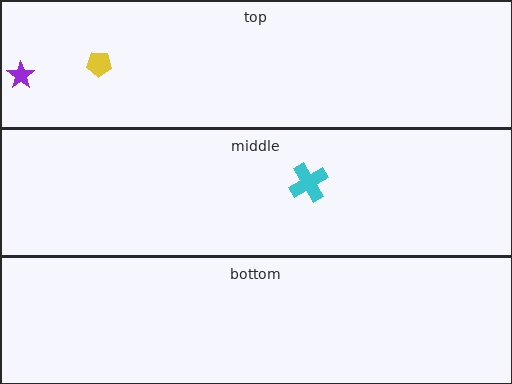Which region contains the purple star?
The top region.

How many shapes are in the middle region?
1.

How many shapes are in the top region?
2.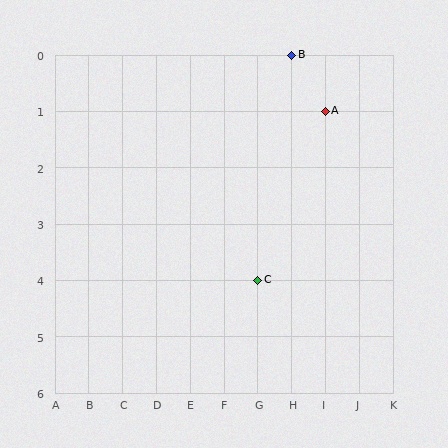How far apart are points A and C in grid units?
Points A and C are 2 columns and 3 rows apart (about 3.6 grid units diagonally).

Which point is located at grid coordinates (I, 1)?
Point A is at (I, 1).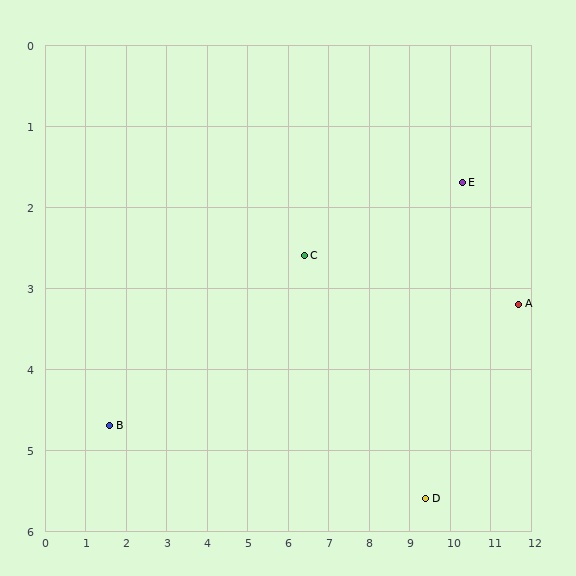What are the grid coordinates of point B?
Point B is at approximately (1.6, 4.7).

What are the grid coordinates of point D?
Point D is at approximately (9.4, 5.6).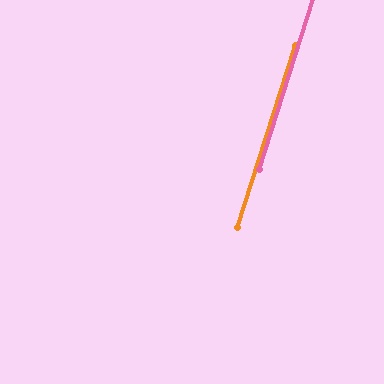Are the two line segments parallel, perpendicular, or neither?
Parallel — their directions differ by only 0.1°.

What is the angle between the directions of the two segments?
Approximately 0 degrees.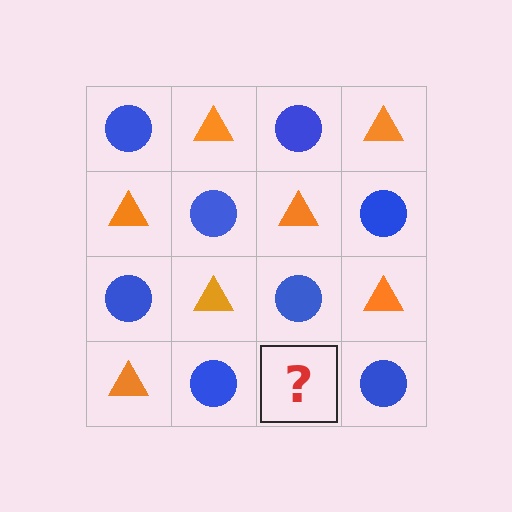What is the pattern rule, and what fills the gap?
The rule is that it alternates blue circle and orange triangle in a checkerboard pattern. The gap should be filled with an orange triangle.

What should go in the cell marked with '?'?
The missing cell should contain an orange triangle.